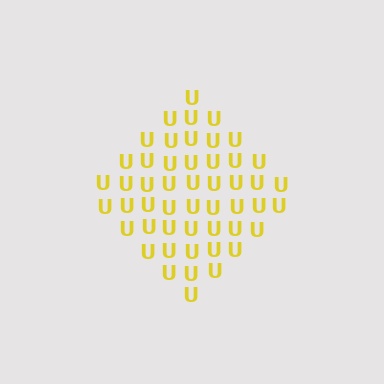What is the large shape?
The large shape is a diamond.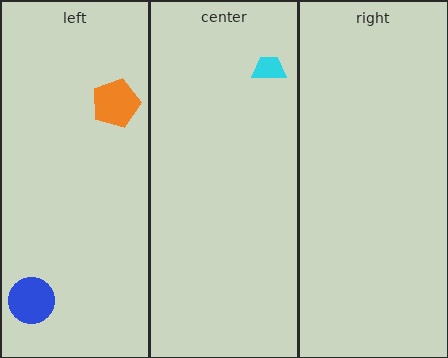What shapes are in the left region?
The blue circle, the orange pentagon.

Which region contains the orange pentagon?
The left region.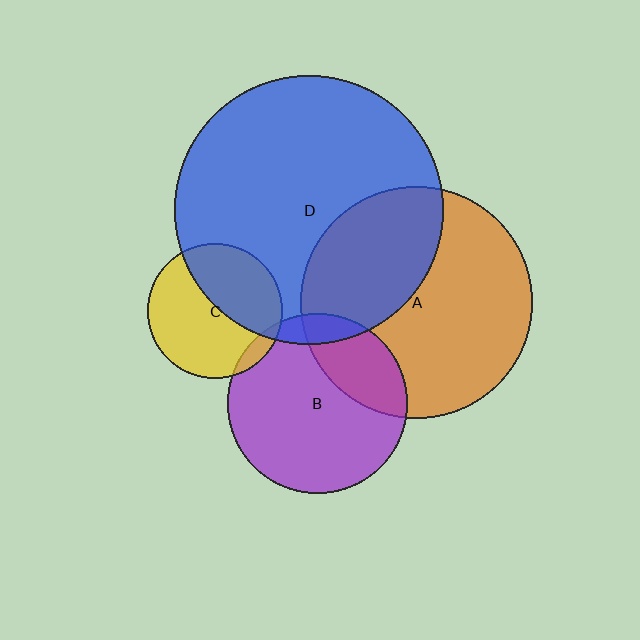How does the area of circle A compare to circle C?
Approximately 3.0 times.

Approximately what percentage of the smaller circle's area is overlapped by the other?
Approximately 10%.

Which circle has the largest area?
Circle D (blue).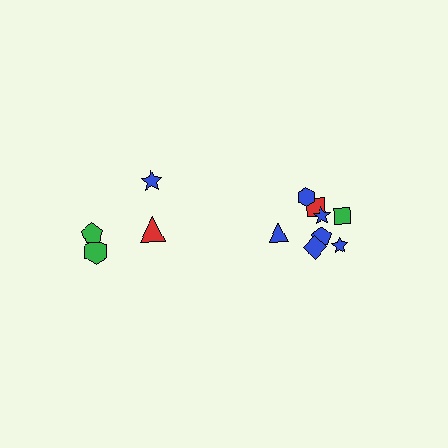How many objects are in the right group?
There are 8 objects.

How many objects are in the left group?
There are 4 objects.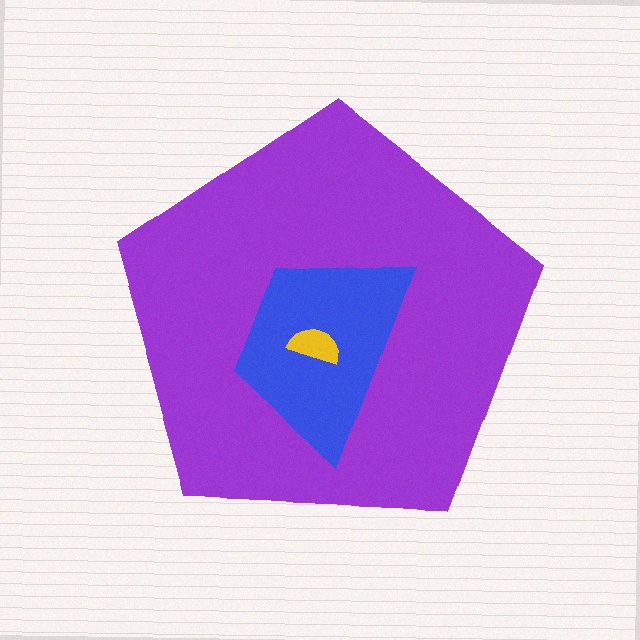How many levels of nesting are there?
3.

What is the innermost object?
The yellow semicircle.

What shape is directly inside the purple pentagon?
The blue trapezoid.